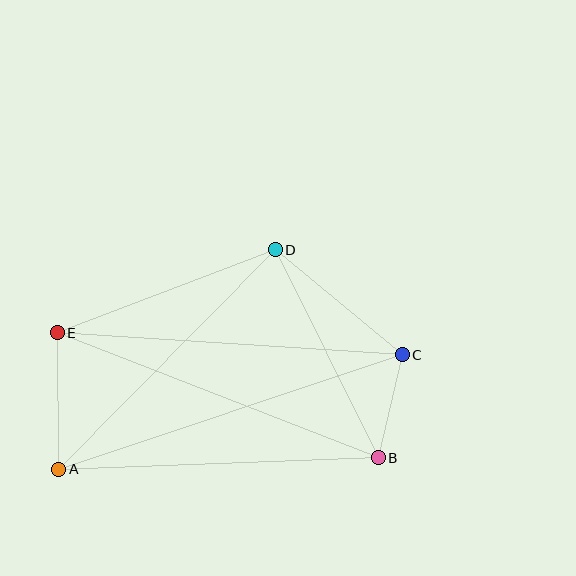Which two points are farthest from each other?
Points A and C are farthest from each other.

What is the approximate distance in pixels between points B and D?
The distance between B and D is approximately 232 pixels.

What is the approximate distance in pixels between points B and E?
The distance between B and E is approximately 344 pixels.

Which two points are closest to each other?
Points B and C are closest to each other.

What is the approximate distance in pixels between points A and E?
The distance between A and E is approximately 137 pixels.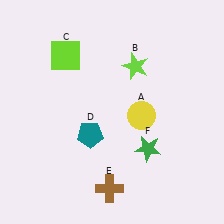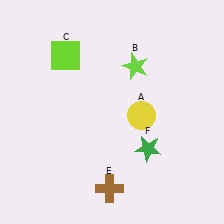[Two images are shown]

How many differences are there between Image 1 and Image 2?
There is 1 difference between the two images.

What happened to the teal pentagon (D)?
The teal pentagon (D) was removed in Image 2. It was in the bottom-left area of Image 1.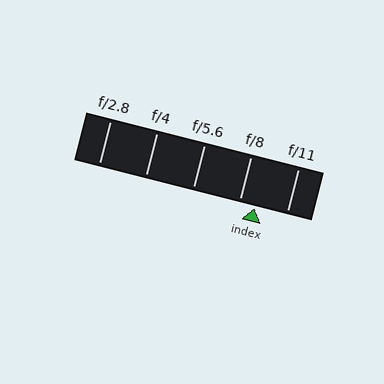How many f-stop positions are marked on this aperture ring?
There are 5 f-stop positions marked.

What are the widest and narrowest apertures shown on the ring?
The widest aperture shown is f/2.8 and the narrowest is f/11.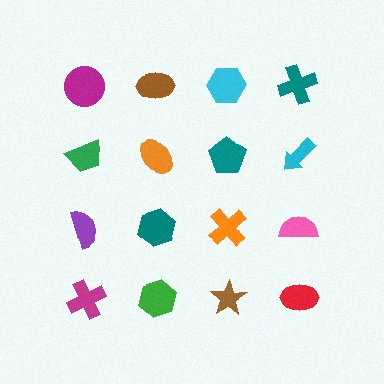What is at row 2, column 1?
A green trapezoid.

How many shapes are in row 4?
4 shapes.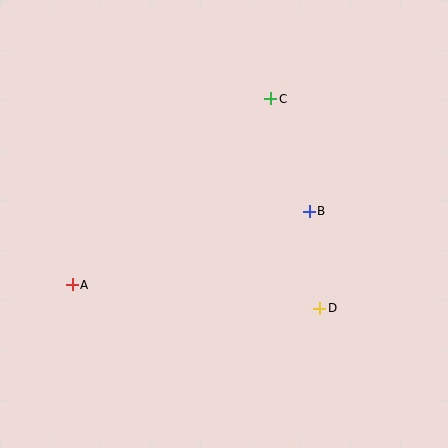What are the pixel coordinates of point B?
Point B is at (309, 211).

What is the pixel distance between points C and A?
The distance between C and A is 272 pixels.